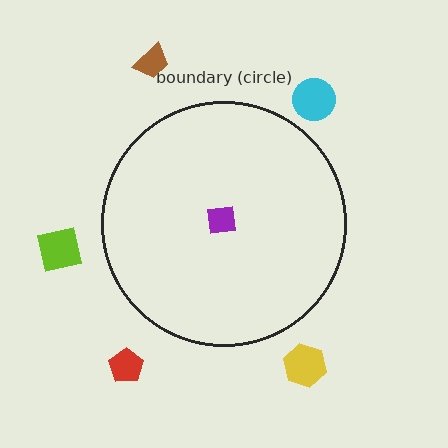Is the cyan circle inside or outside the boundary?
Outside.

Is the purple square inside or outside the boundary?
Inside.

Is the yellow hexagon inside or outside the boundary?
Outside.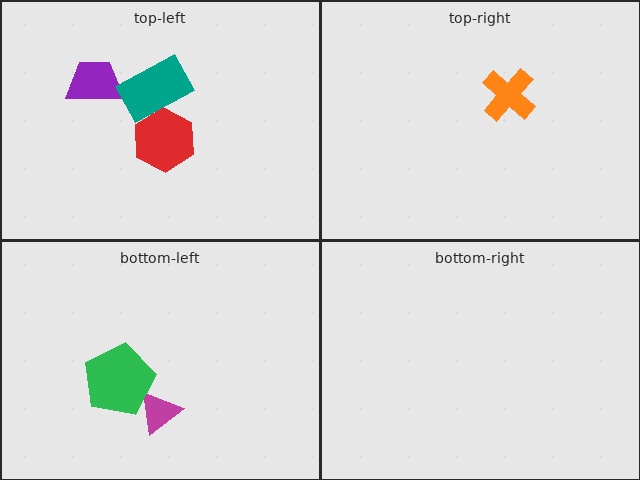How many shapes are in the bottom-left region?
2.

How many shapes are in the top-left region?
3.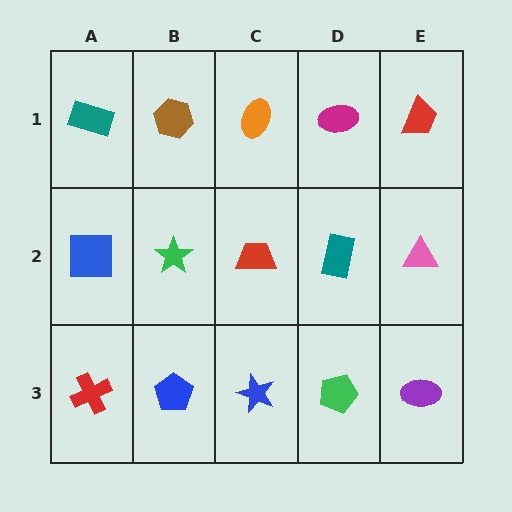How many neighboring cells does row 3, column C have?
3.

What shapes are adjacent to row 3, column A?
A blue square (row 2, column A), a blue pentagon (row 3, column B).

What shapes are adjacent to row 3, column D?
A teal rectangle (row 2, column D), a blue star (row 3, column C), a purple ellipse (row 3, column E).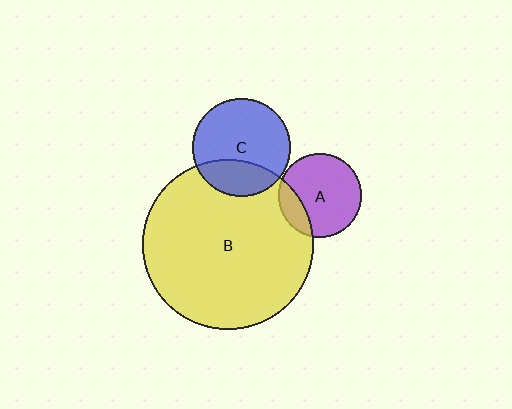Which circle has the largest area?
Circle B (yellow).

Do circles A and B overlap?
Yes.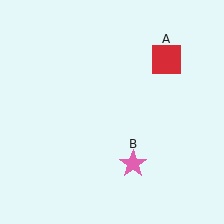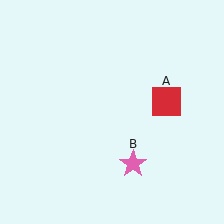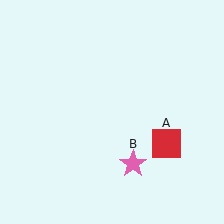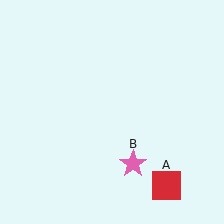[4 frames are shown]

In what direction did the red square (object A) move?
The red square (object A) moved down.